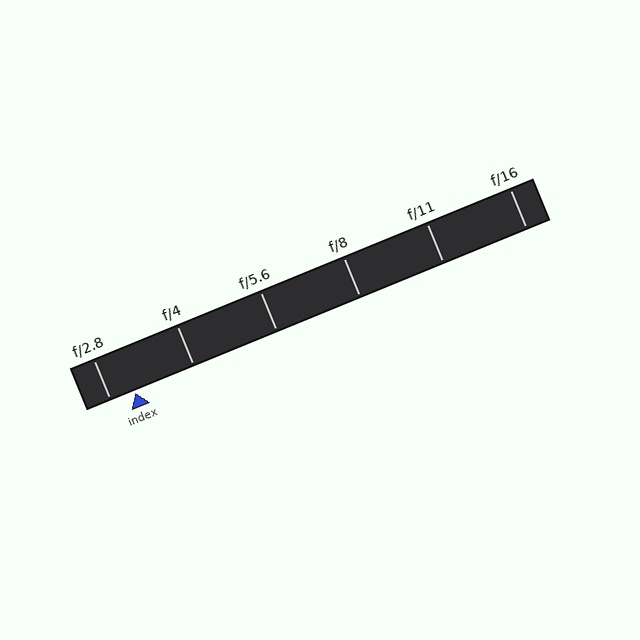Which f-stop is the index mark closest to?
The index mark is closest to f/2.8.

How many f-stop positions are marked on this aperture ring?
There are 6 f-stop positions marked.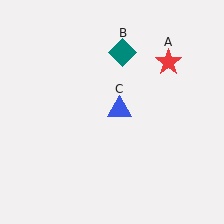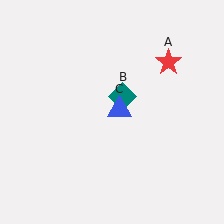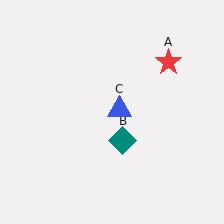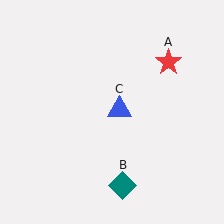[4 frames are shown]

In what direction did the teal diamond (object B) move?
The teal diamond (object B) moved down.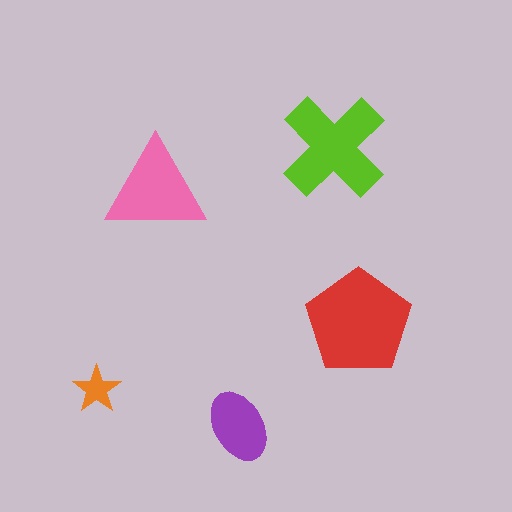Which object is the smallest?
The orange star.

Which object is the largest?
The red pentagon.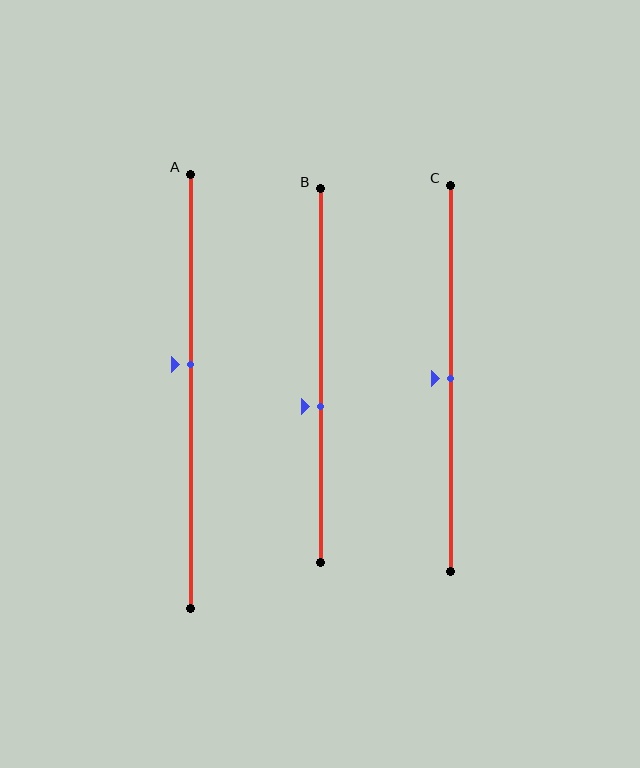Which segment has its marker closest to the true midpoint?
Segment C has its marker closest to the true midpoint.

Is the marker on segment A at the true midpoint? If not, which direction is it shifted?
No, the marker on segment A is shifted upward by about 6% of the segment length.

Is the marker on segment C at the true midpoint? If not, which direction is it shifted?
Yes, the marker on segment C is at the true midpoint.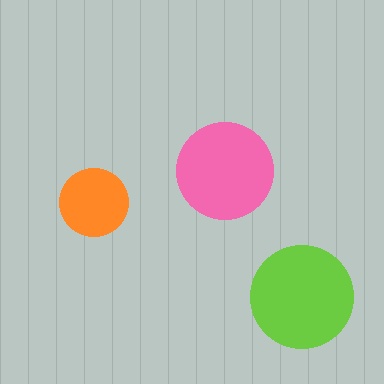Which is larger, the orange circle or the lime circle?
The lime one.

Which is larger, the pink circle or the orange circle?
The pink one.